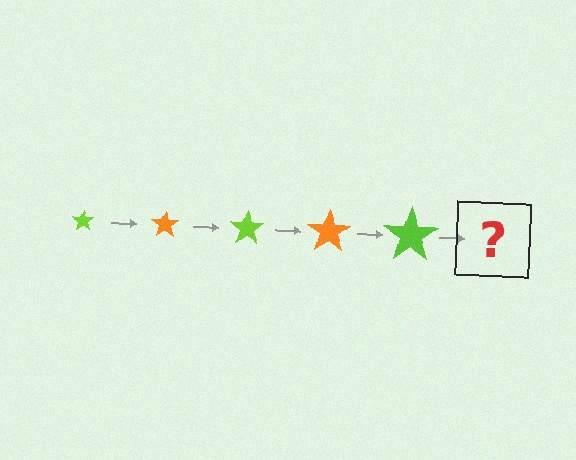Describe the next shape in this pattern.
It should be an orange star, larger than the previous one.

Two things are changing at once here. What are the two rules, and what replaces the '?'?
The two rules are that the star grows larger each step and the color cycles through lime and orange. The '?' should be an orange star, larger than the previous one.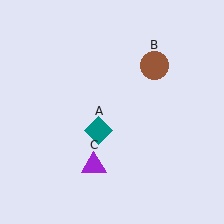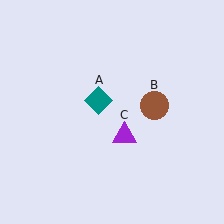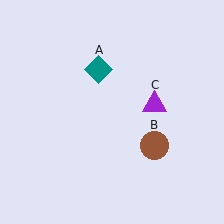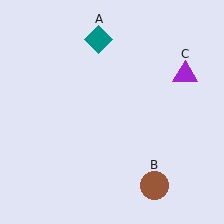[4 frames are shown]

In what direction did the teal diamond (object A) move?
The teal diamond (object A) moved up.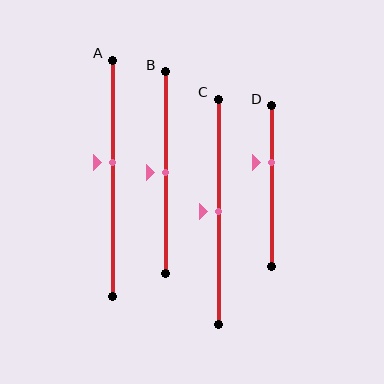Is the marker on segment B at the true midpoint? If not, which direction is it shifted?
Yes, the marker on segment B is at the true midpoint.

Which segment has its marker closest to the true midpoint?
Segment B has its marker closest to the true midpoint.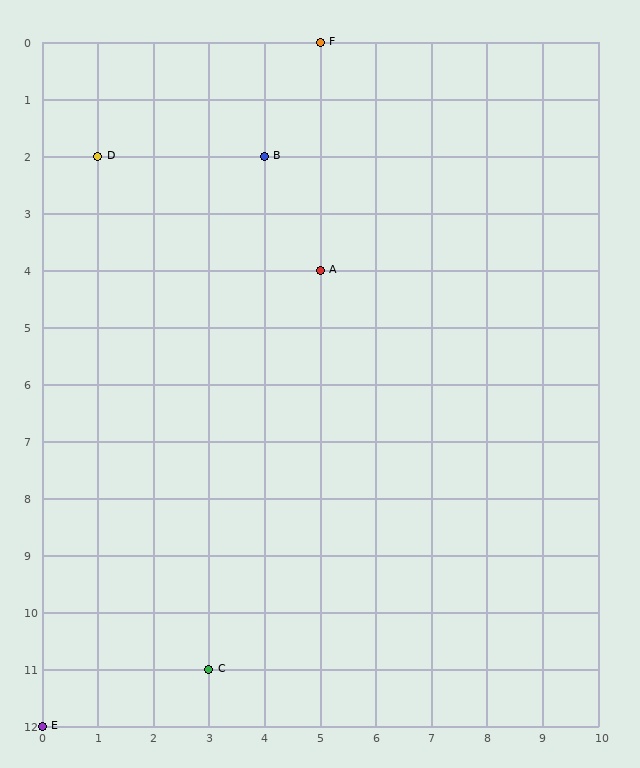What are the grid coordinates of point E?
Point E is at grid coordinates (0, 12).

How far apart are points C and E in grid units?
Points C and E are 3 columns and 1 row apart (about 3.2 grid units diagonally).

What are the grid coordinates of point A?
Point A is at grid coordinates (5, 4).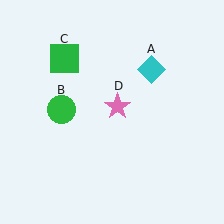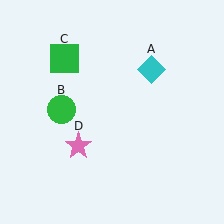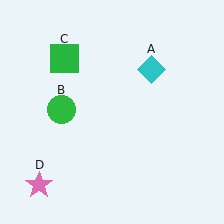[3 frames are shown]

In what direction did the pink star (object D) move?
The pink star (object D) moved down and to the left.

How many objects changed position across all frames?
1 object changed position: pink star (object D).